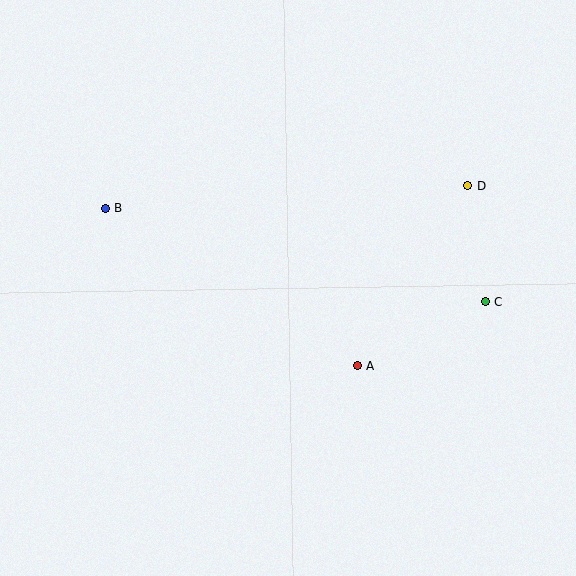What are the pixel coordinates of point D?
Point D is at (468, 186).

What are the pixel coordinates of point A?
Point A is at (358, 366).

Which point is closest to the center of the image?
Point A at (358, 366) is closest to the center.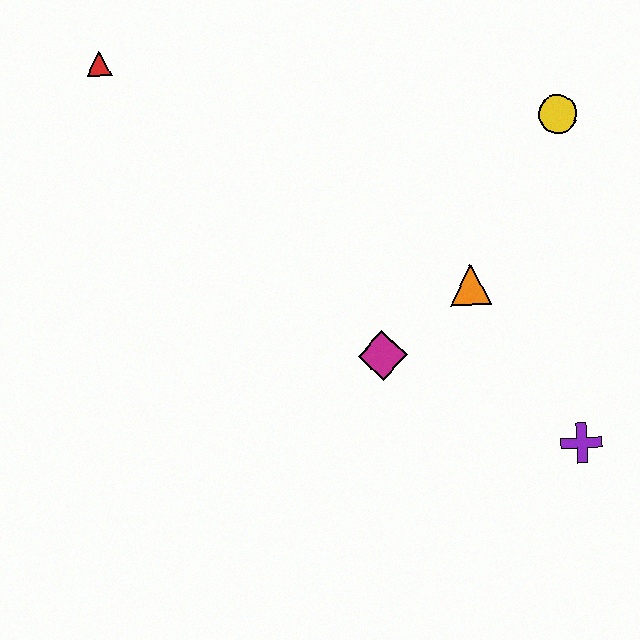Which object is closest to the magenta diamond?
The orange triangle is closest to the magenta diamond.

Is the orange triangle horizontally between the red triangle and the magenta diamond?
No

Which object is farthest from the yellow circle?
The red triangle is farthest from the yellow circle.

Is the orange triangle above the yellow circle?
No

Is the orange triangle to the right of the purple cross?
No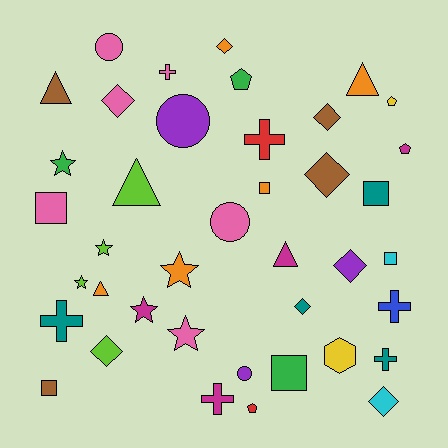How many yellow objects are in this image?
There are 2 yellow objects.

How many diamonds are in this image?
There are 8 diamonds.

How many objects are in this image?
There are 40 objects.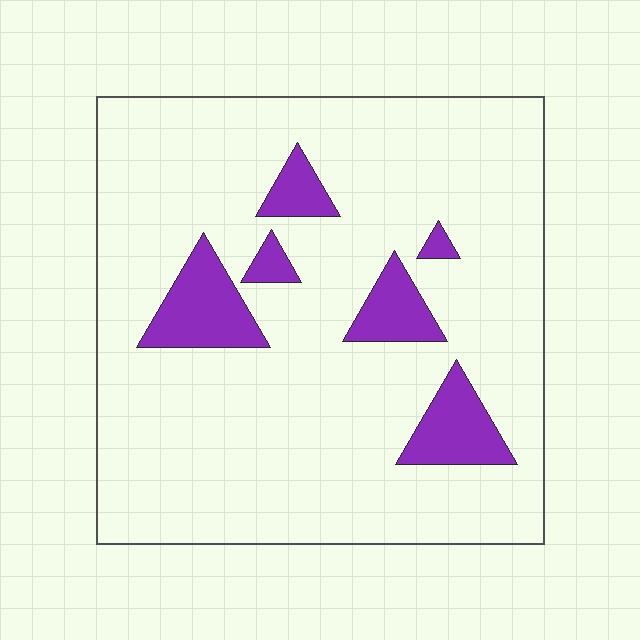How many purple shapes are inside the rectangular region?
6.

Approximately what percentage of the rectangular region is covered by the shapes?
Approximately 15%.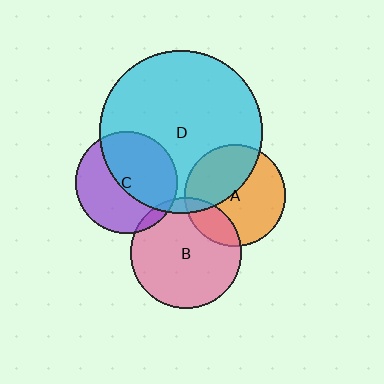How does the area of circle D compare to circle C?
Approximately 2.5 times.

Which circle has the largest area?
Circle D (cyan).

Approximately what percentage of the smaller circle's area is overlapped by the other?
Approximately 5%.